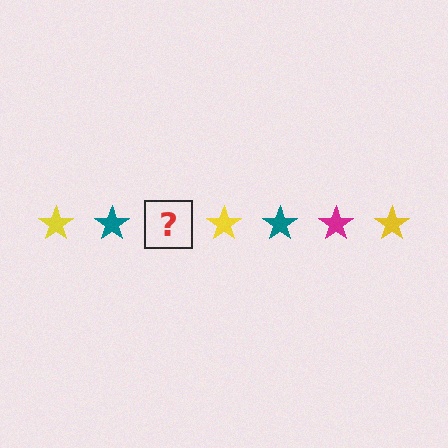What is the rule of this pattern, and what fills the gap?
The rule is that the pattern cycles through yellow, teal, magenta stars. The gap should be filled with a magenta star.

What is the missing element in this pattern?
The missing element is a magenta star.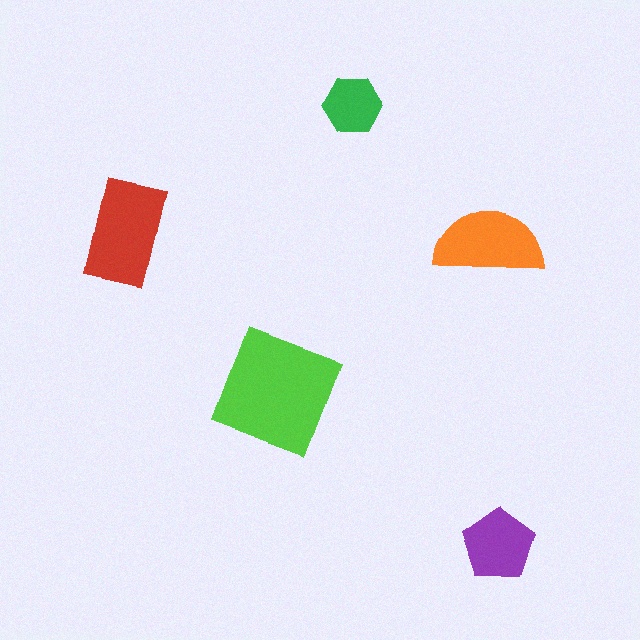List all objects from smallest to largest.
The green hexagon, the purple pentagon, the orange semicircle, the red rectangle, the lime square.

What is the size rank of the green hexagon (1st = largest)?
5th.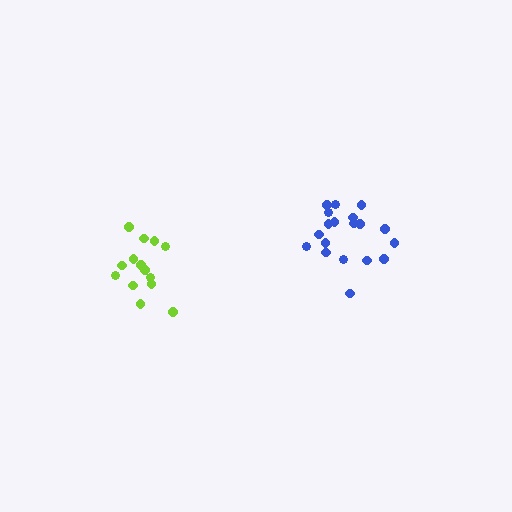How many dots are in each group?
Group 1: 19 dots, Group 2: 14 dots (33 total).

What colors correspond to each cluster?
The clusters are colored: blue, lime.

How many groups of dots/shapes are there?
There are 2 groups.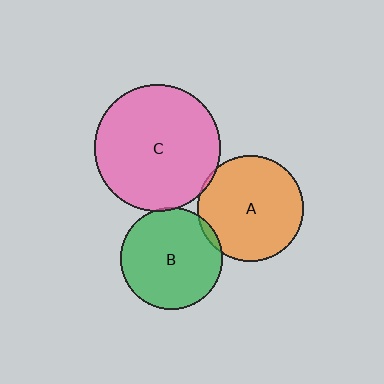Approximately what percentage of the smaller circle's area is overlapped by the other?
Approximately 5%.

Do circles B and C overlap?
Yes.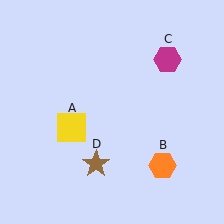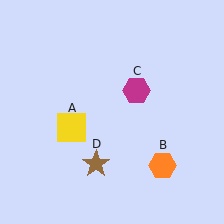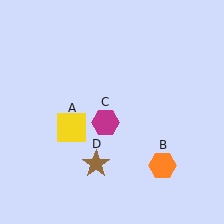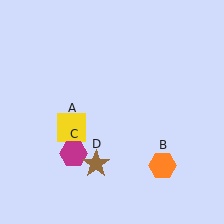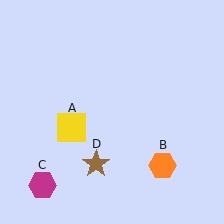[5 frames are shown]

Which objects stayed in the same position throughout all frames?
Yellow square (object A) and orange hexagon (object B) and brown star (object D) remained stationary.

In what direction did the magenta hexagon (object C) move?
The magenta hexagon (object C) moved down and to the left.